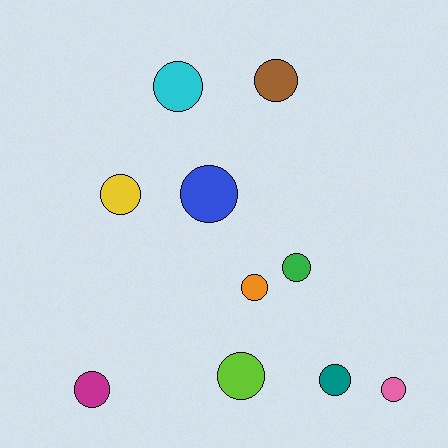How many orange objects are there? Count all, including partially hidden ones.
There is 1 orange object.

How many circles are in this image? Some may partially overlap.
There are 10 circles.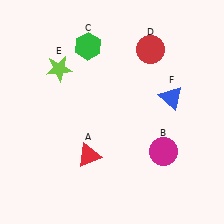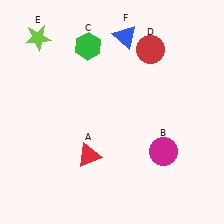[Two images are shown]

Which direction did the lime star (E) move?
The lime star (E) moved up.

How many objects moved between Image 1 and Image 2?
2 objects moved between the two images.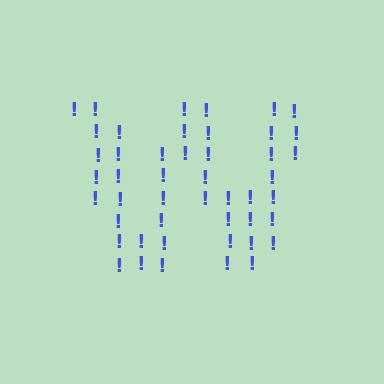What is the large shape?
The large shape is the letter W.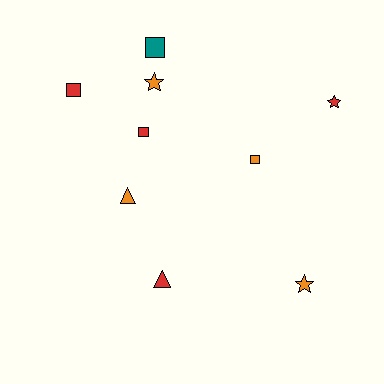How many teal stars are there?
There are no teal stars.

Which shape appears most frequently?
Square, with 4 objects.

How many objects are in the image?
There are 9 objects.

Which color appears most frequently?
Red, with 4 objects.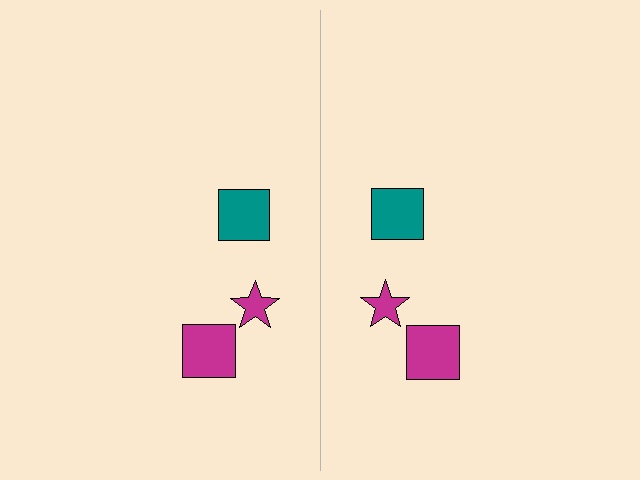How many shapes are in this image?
There are 6 shapes in this image.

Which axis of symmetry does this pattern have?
The pattern has a vertical axis of symmetry running through the center of the image.